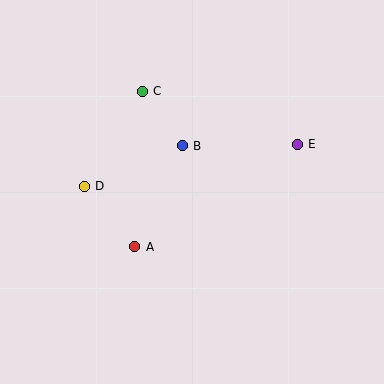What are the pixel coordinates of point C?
Point C is at (142, 91).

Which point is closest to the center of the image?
Point B at (182, 146) is closest to the center.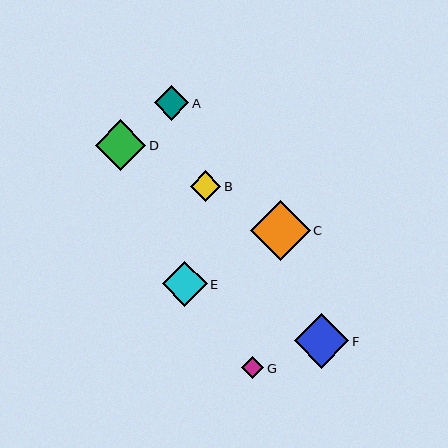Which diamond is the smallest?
Diamond G is the smallest with a size of approximately 22 pixels.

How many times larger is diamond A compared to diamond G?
Diamond A is approximately 1.6 times the size of diamond G.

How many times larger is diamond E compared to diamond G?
Diamond E is approximately 2.0 times the size of diamond G.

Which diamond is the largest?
Diamond C is the largest with a size of approximately 60 pixels.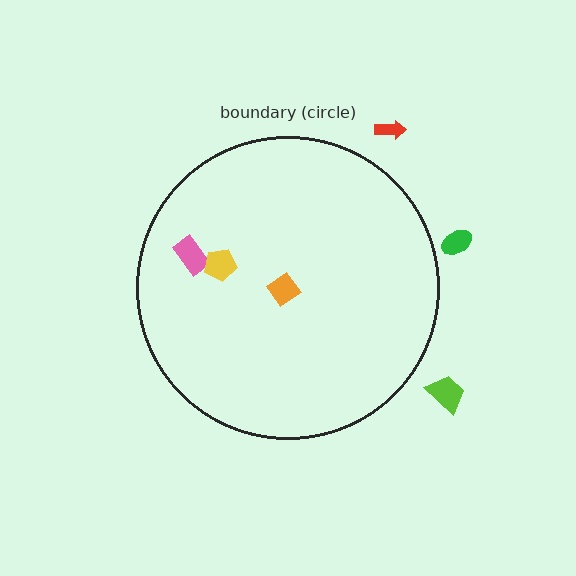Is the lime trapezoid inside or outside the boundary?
Outside.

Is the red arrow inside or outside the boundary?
Outside.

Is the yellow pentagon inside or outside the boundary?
Inside.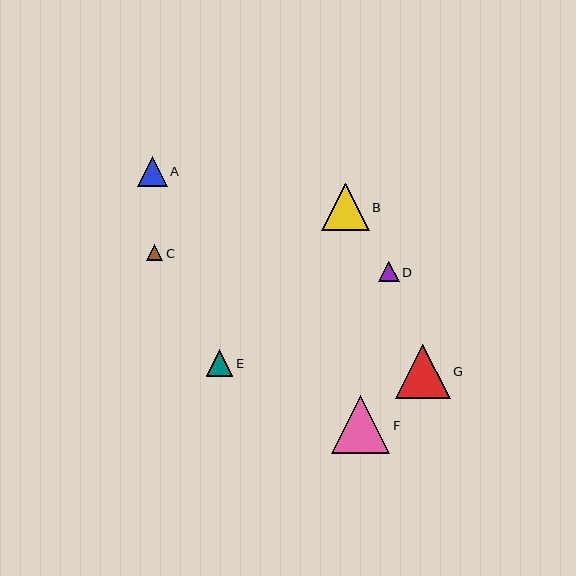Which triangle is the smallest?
Triangle C is the smallest with a size of approximately 16 pixels.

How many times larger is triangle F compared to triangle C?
Triangle F is approximately 3.7 times the size of triangle C.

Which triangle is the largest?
Triangle F is the largest with a size of approximately 59 pixels.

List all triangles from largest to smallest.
From largest to smallest: F, G, B, A, E, D, C.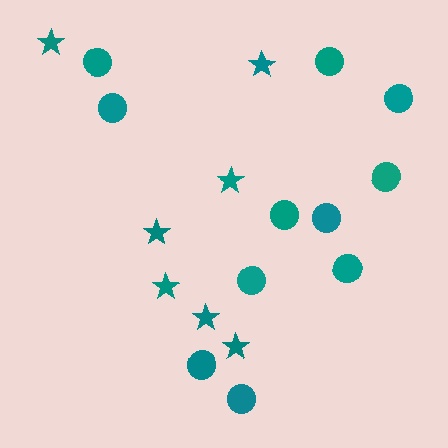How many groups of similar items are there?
There are 2 groups: one group of circles (11) and one group of stars (7).